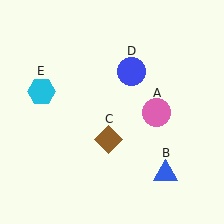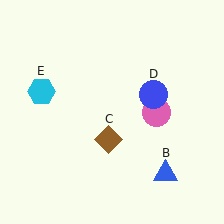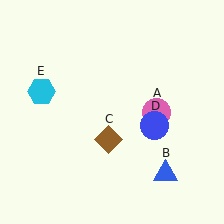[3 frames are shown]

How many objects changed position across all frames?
1 object changed position: blue circle (object D).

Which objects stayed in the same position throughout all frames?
Pink circle (object A) and blue triangle (object B) and brown diamond (object C) and cyan hexagon (object E) remained stationary.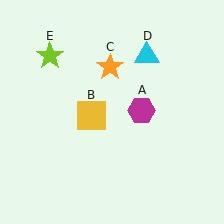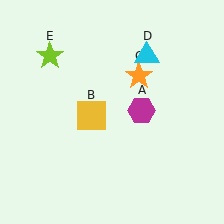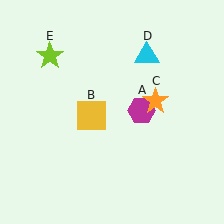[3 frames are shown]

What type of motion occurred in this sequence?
The orange star (object C) rotated clockwise around the center of the scene.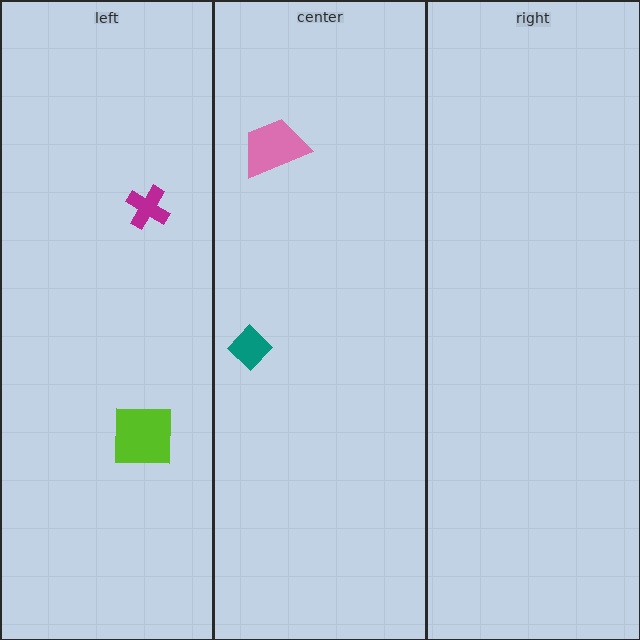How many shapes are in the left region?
2.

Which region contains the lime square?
The left region.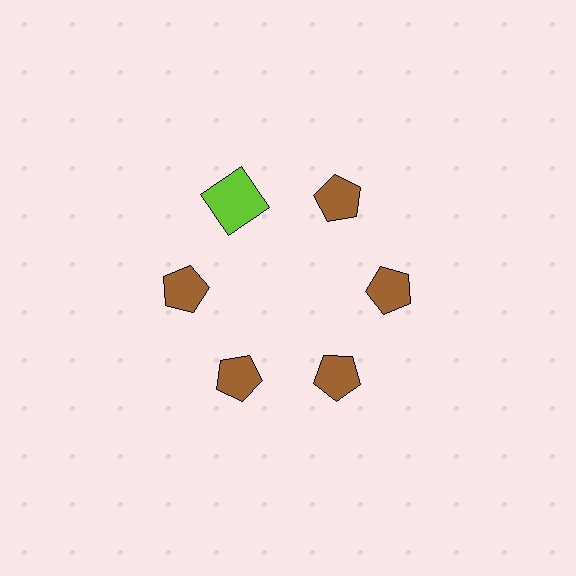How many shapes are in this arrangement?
There are 6 shapes arranged in a ring pattern.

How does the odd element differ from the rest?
It differs in both color (lime instead of brown) and shape (square instead of pentagon).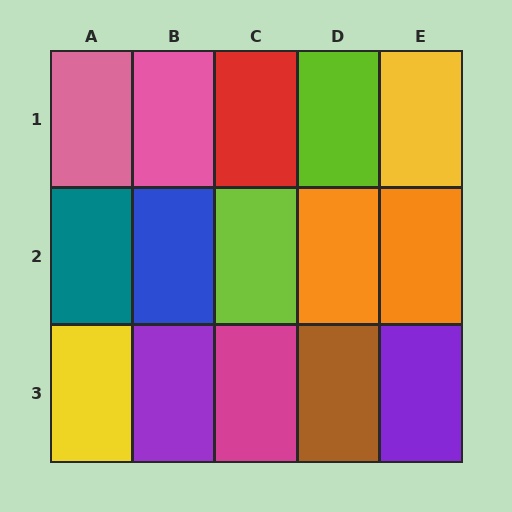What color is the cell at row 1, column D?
Lime.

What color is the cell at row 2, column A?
Teal.